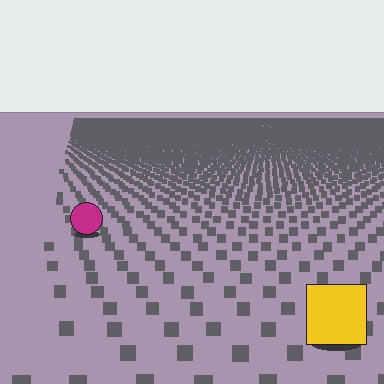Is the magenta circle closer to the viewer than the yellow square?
No. The yellow square is closer — you can tell from the texture gradient: the ground texture is coarser near it.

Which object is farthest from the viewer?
The magenta circle is farthest from the viewer. It appears smaller and the ground texture around it is denser.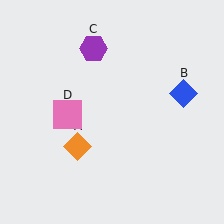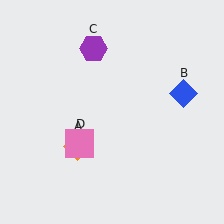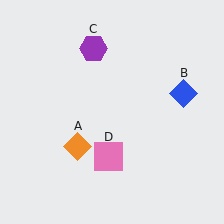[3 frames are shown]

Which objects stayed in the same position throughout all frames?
Orange diamond (object A) and blue diamond (object B) and purple hexagon (object C) remained stationary.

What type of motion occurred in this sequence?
The pink square (object D) rotated counterclockwise around the center of the scene.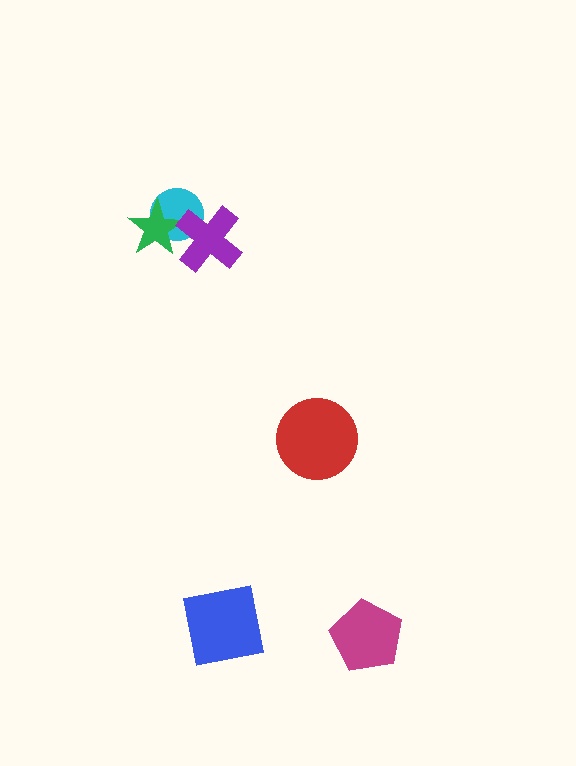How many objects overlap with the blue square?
0 objects overlap with the blue square.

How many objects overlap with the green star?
2 objects overlap with the green star.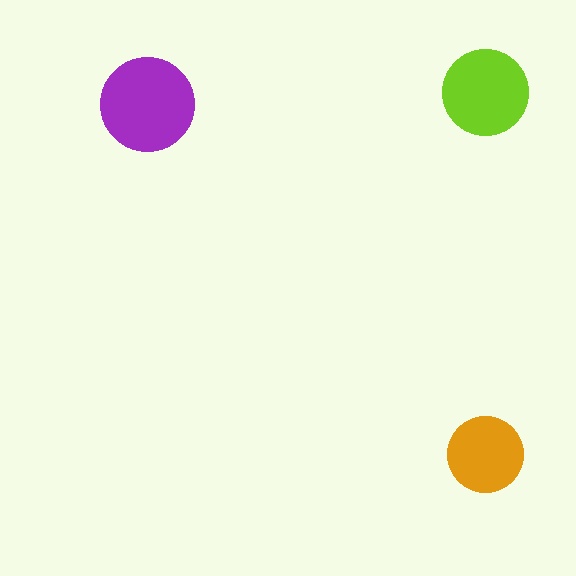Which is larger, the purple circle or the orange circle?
The purple one.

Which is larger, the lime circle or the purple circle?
The purple one.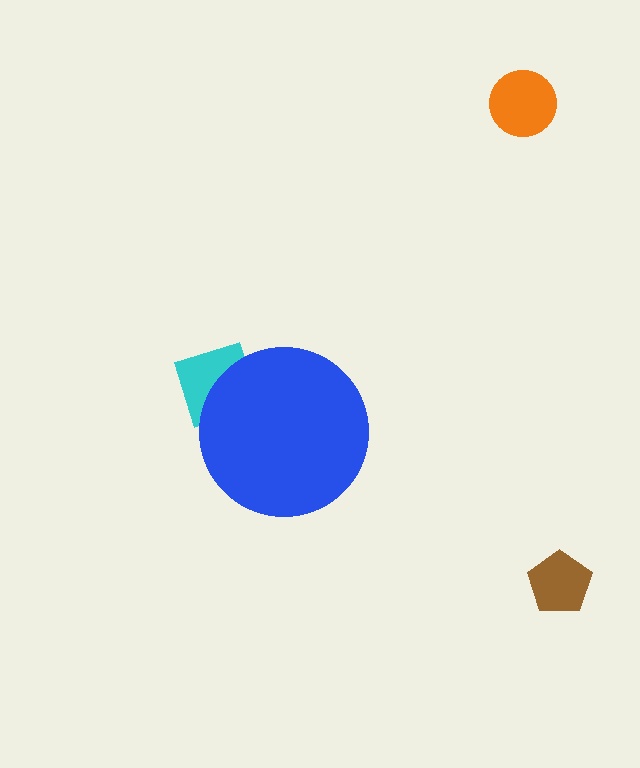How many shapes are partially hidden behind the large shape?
1 shape is partially hidden.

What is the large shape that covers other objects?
A blue circle.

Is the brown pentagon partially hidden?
No, the brown pentagon is fully visible.